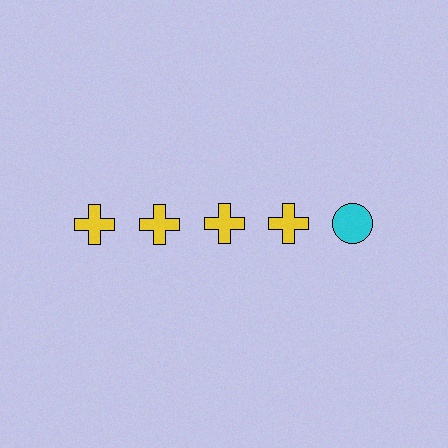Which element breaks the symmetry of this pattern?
The cyan circle in the top row, rightmost column breaks the symmetry. All other shapes are yellow crosses.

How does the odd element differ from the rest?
It differs in both color (cyan instead of yellow) and shape (circle instead of cross).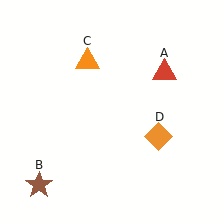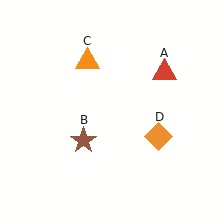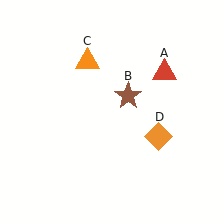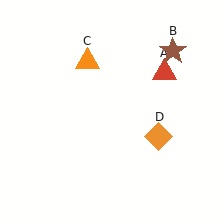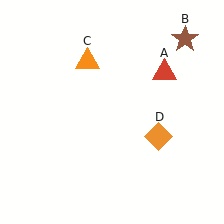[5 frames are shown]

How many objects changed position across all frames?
1 object changed position: brown star (object B).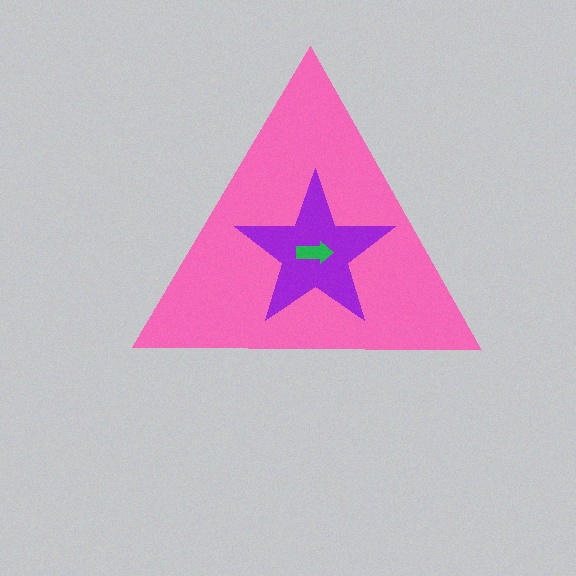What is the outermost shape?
The pink triangle.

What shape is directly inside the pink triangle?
The purple star.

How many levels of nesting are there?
3.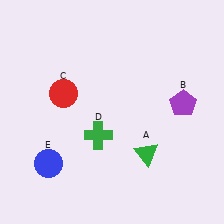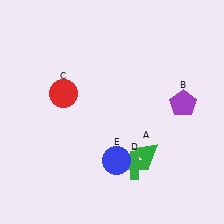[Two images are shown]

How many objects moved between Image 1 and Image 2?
2 objects moved between the two images.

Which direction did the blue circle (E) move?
The blue circle (E) moved right.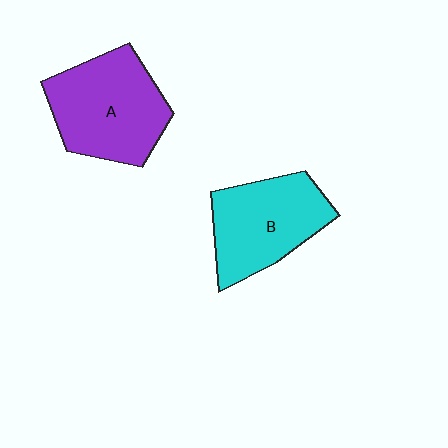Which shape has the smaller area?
Shape B (cyan).